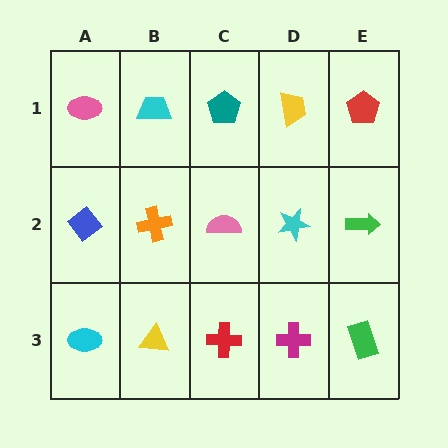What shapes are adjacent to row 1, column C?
A pink semicircle (row 2, column C), a cyan trapezoid (row 1, column B), a yellow trapezoid (row 1, column D).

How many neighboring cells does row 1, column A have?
2.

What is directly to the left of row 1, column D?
A teal pentagon.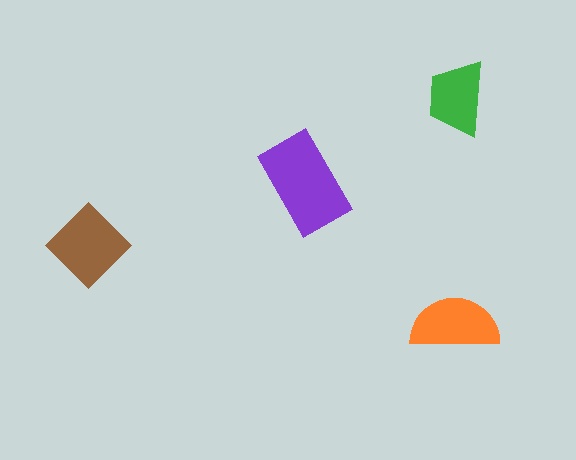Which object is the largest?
The purple rectangle.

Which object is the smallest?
The green trapezoid.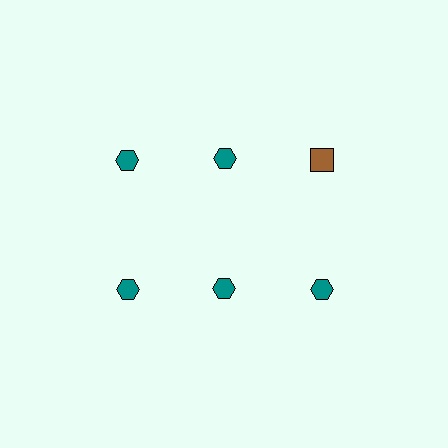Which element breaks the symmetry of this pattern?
The brown square in the top row, center column breaks the symmetry. All other shapes are teal hexagons.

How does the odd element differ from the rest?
It differs in both color (brown instead of teal) and shape (square instead of hexagon).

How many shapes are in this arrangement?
There are 6 shapes arranged in a grid pattern.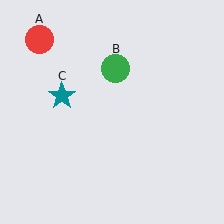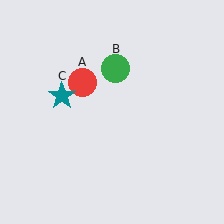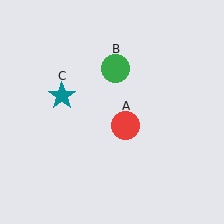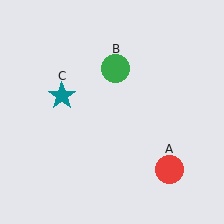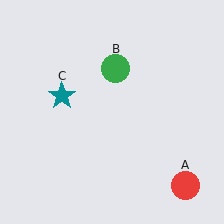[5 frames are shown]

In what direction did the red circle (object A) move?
The red circle (object A) moved down and to the right.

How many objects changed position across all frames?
1 object changed position: red circle (object A).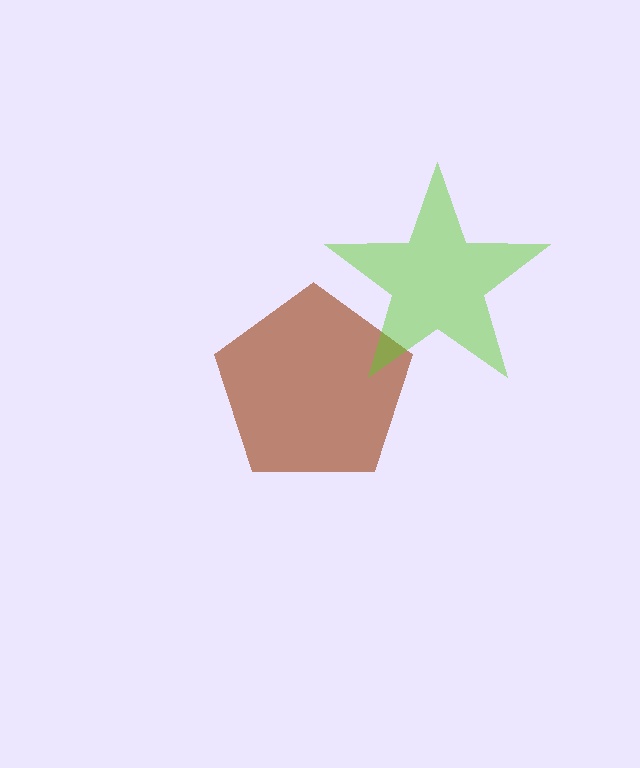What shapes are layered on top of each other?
The layered shapes are: a brown pentagon, a lime star.